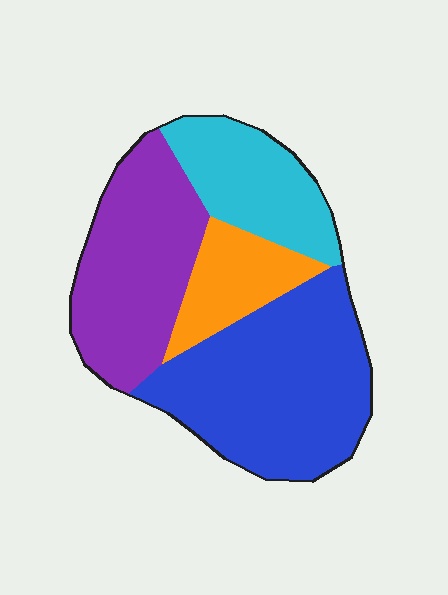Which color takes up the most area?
Blue, at roughly 40%.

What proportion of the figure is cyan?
Cyan covers 19% of the figure.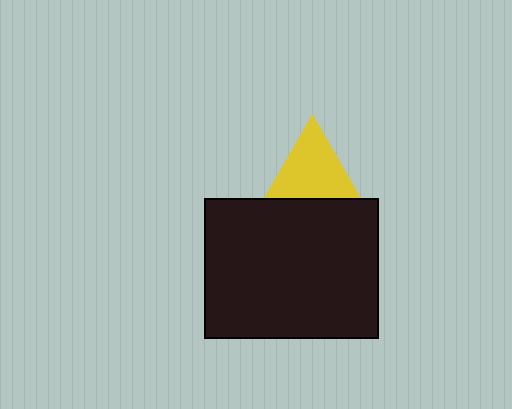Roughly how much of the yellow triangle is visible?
About half of it is visible (roughly 51%).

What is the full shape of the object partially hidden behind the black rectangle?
The partially hidden object is a yellow triangle.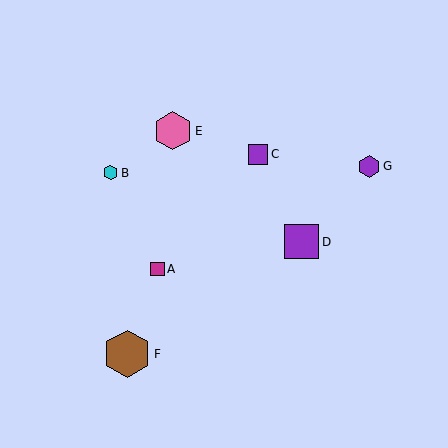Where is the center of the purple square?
The center of the purple square is at (258, 154).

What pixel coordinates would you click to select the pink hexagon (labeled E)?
Click at (173, 131) to select the pink hexagon E.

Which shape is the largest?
The brown hexagon (labeled F) is the largest.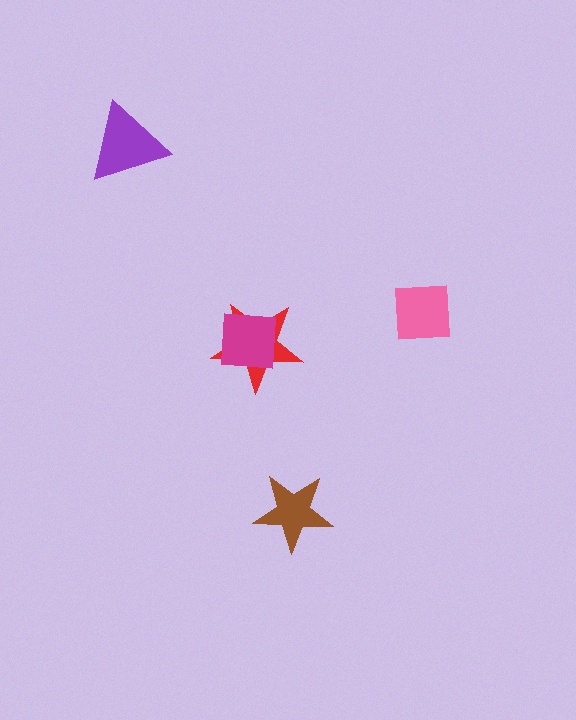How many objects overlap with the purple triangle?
0 objects overlap with the purple triangle.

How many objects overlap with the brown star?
0 objects overlap with the brown star.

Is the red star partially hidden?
Yes, it is partially covered by another shape.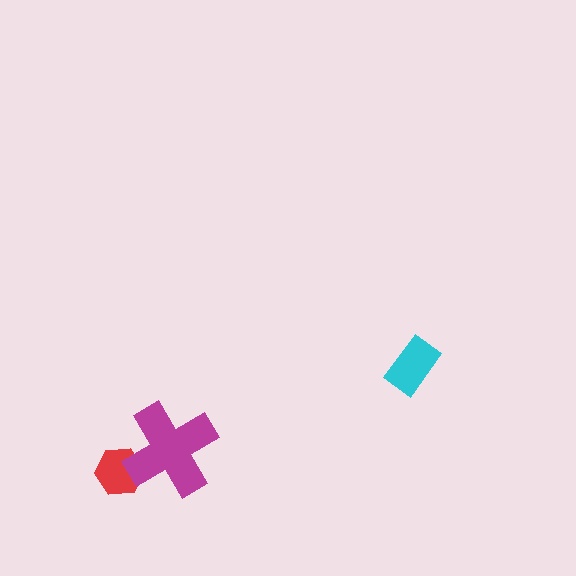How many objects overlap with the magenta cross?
1 object overlaps with the magenta cross.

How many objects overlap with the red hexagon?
1 object overlaps with the red hexagon.